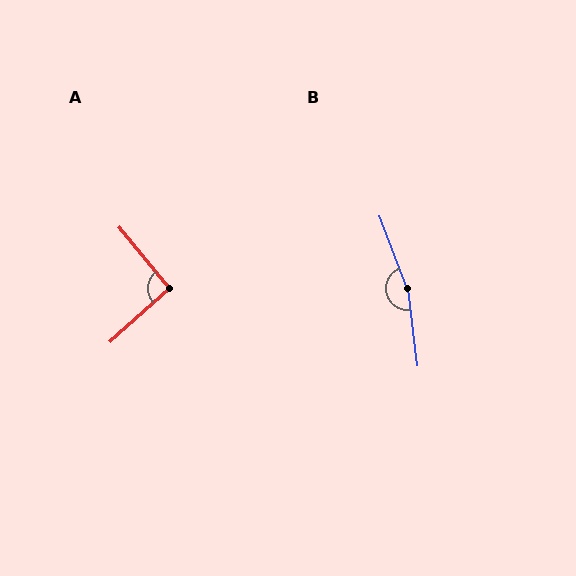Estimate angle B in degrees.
Approximately 166 degrees.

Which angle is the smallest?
A, at approximately 93 degrees.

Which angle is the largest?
B, at approximately 166 degrees.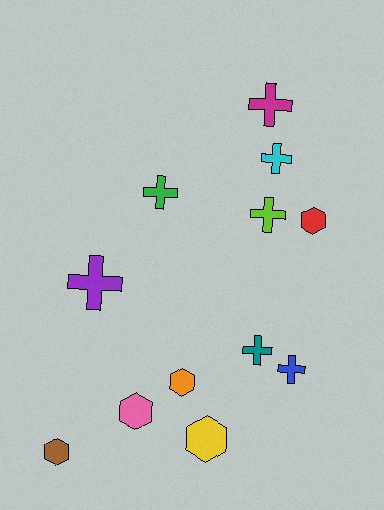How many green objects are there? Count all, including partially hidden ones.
There is 1 green object.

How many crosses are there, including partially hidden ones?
There are 7 crosses.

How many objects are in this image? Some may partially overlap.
There are 12 objects.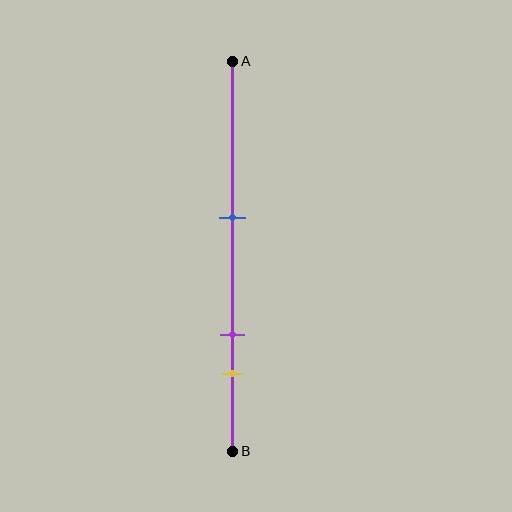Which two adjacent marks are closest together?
The purple and yellow marks are the closest adjacent pair.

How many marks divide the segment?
There are 3 marks dividing the segment.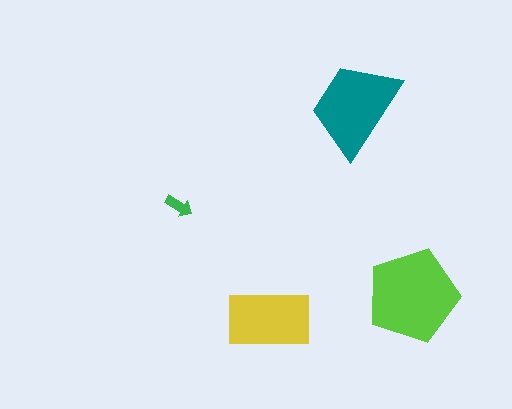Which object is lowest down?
The yellow rectangle is bottommost.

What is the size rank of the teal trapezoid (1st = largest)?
2nd.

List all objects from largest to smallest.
The lime pentagon, the teal trapezoid, the yellow rectangle, the green arrow.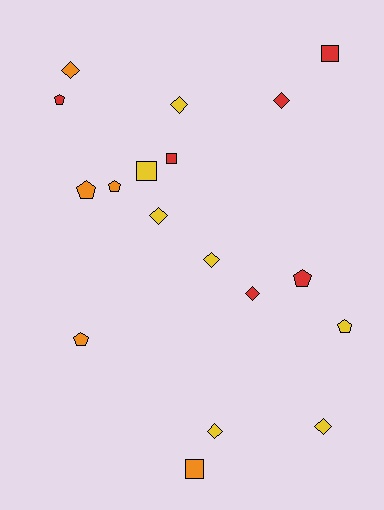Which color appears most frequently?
Yellow, with 7 objects.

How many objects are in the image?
There are 18 objects.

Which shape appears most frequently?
Diamond, with 8 objects.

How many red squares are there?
There are 2 red squares.